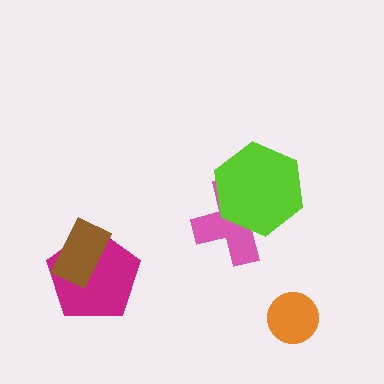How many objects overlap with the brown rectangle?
1 object overlaps with the brown rectangle.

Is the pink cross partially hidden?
Yes, it is partially covered by another shape.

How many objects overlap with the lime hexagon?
1 object overlaps with the lime hexagon.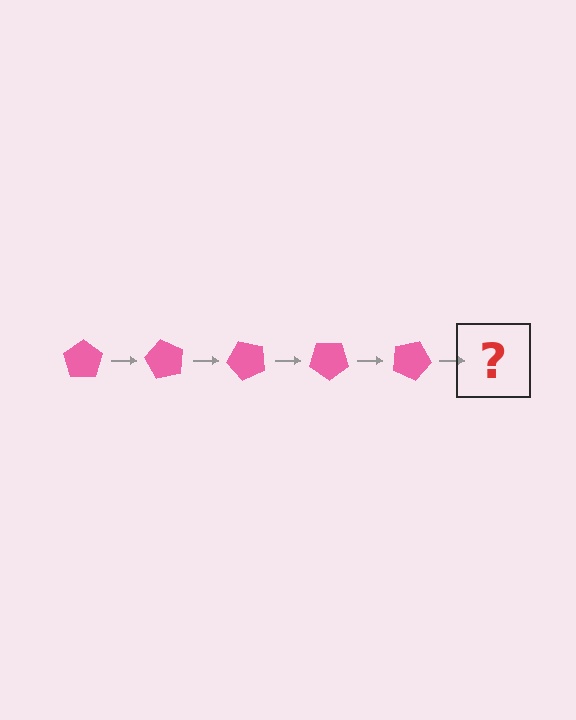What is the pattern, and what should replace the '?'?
The pattern is that the pentagon rotates 60 degrees each step. The '?' should be a pink pentagon rotated 300 degrees.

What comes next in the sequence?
The next element should be a pink pentagon rotated 300 degrees.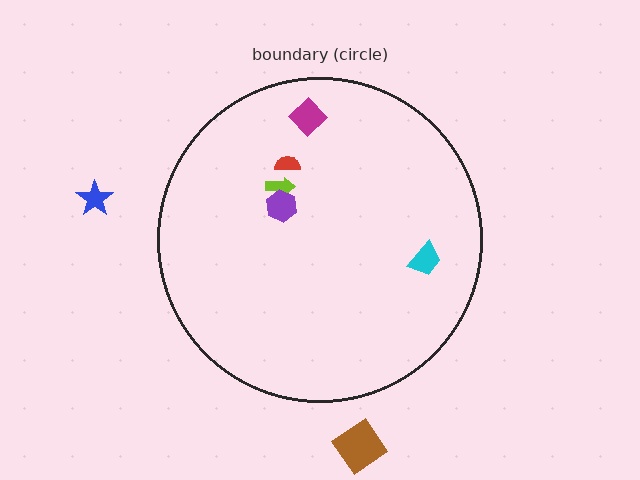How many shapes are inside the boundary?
5 inside, 2 outside.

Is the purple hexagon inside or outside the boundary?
Inside.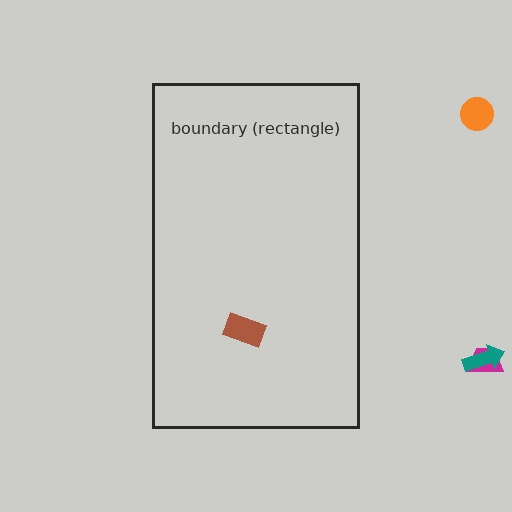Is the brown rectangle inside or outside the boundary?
Inside.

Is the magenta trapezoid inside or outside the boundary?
Outside.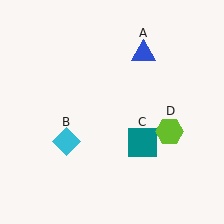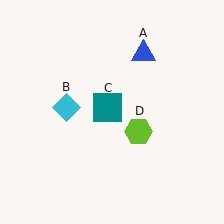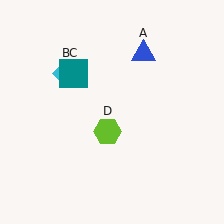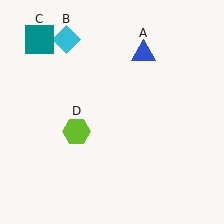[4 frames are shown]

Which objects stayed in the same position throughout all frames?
Blue triangle (object A) remained stationary.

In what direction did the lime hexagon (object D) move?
The lime hexagon (object D) moved left.